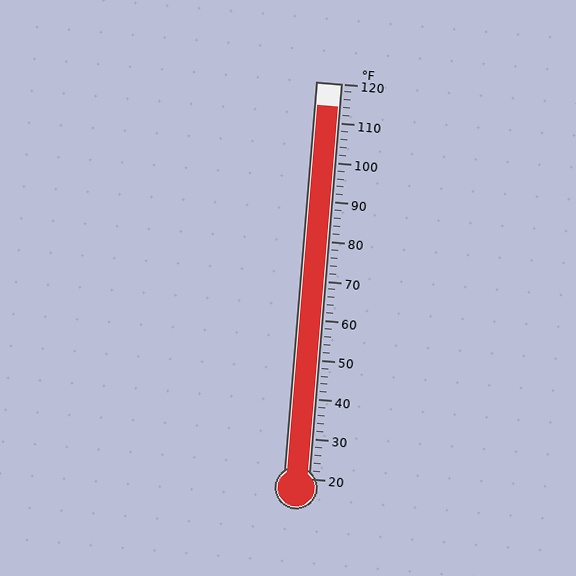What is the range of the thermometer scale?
The thermometer scale ranges from 20°F to 120°F.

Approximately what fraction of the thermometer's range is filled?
The thermometer is filled to approximately 95% of its range.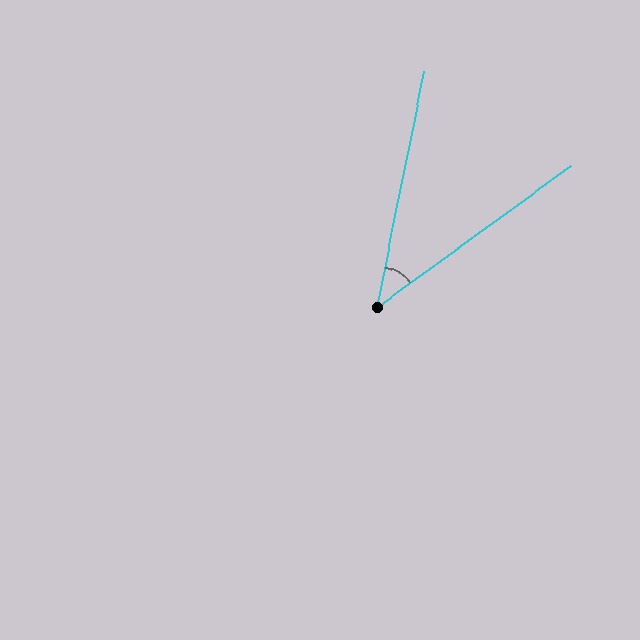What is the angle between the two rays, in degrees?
Approximately 43 degrees.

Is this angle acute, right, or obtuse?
It is acute.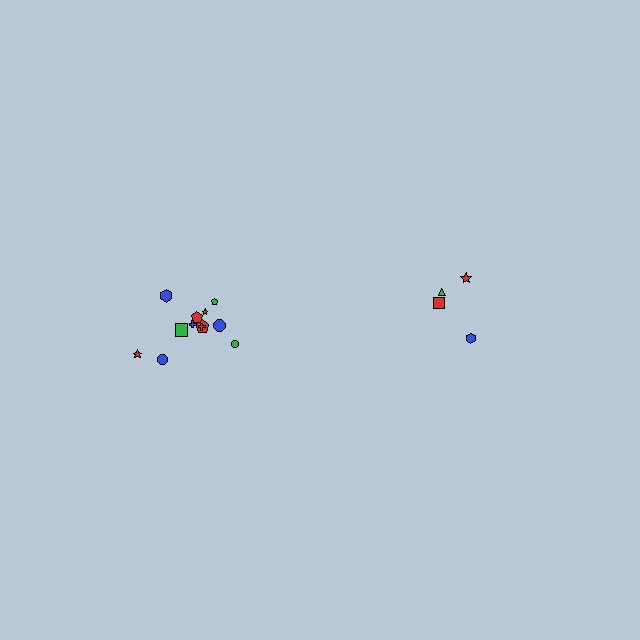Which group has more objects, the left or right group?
The left group.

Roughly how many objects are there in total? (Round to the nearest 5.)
Roughly 15 objects in total.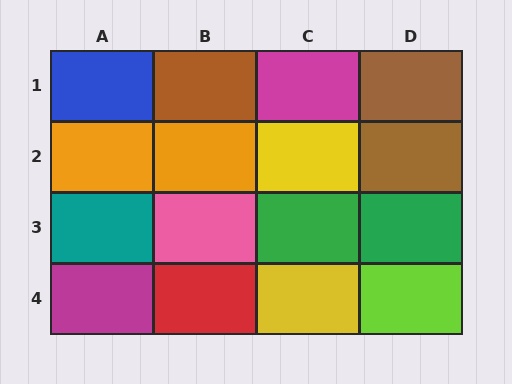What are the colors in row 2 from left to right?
Orange, orange, yellow, brown.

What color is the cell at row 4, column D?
Lime.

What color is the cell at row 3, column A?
Teal.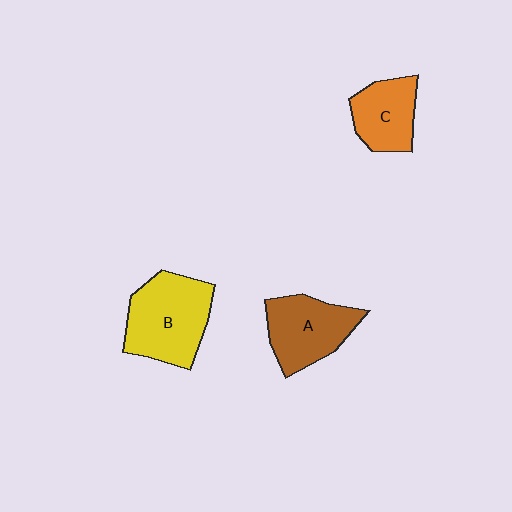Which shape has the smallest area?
Shape C (orange).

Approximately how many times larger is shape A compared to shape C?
Approximately 1.3 times.